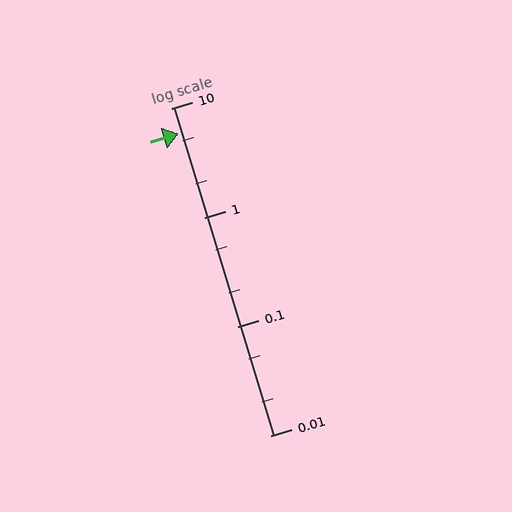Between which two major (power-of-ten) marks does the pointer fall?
The pointer is between 1 and 10.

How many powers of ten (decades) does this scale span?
The scale spans 3 decades, from 0.01 to 10.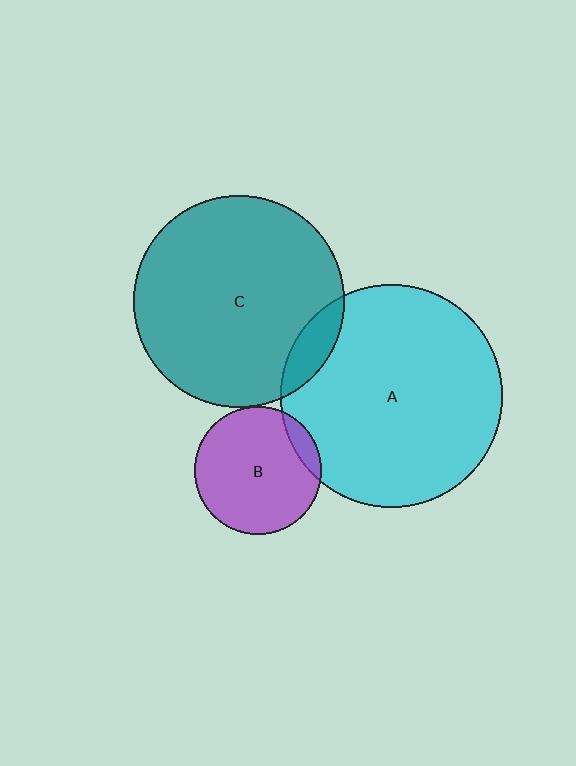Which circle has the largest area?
Circle A (cyan).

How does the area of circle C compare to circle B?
Approximately 2.7 times.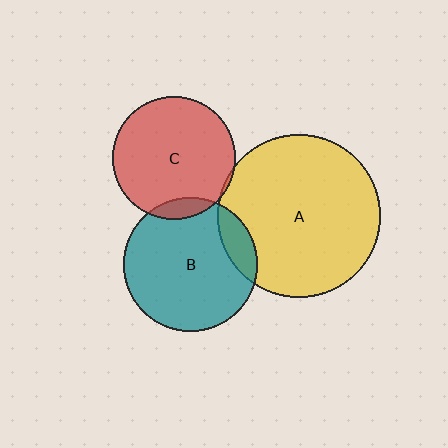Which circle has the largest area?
Circle A (yellow).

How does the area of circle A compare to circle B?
Approximately 1.5 times.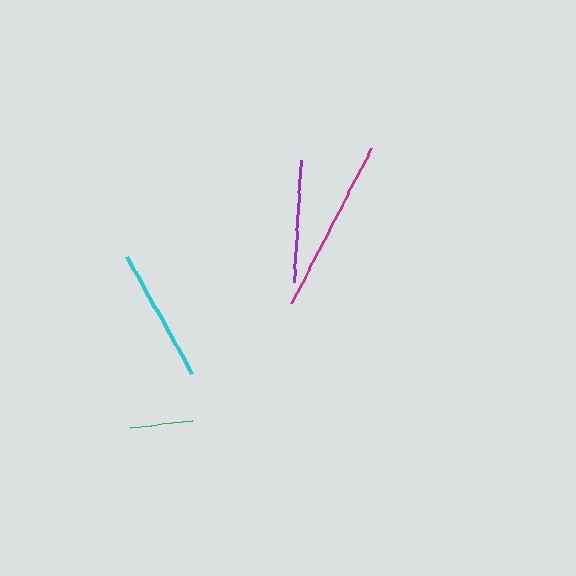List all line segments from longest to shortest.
From longest to shortest: magenta, cyan, purple, green.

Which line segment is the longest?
The magenta line is the longest at approximately 175 pixels.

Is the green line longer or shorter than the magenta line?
The magenta line is longer than the green line.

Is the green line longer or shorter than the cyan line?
The cyan line is longer than the green line.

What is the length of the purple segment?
The purple segment is approximately 122 pixels long.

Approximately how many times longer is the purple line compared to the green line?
The purple line is approximately 2.0 times the length of the green line.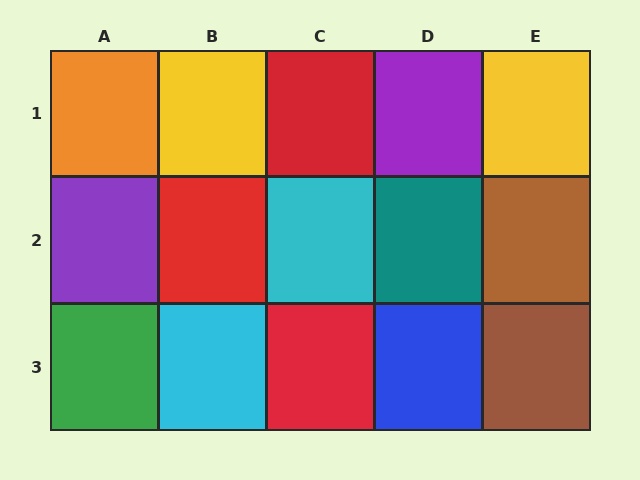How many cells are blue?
1 cell is blue.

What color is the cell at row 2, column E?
Brown.